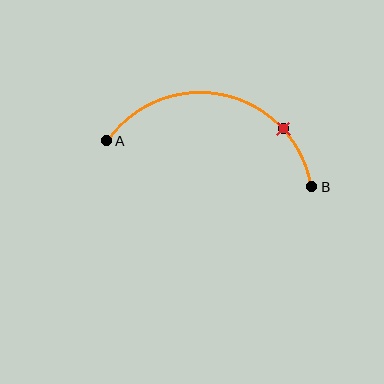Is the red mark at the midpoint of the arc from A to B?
No. The red mark lies on the arc but is closer to endpoint B. The arc midpoint would be at the point on the curve equidistant along the arc from both A and B.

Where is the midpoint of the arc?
The arc midpoint is the point on the curve farthest from the straight line joining A and B. It sits above that line.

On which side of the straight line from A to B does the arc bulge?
The arc bulges above the straight line connecting A and B.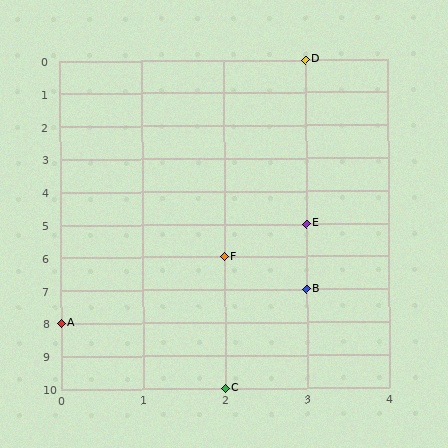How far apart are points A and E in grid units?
Points A and E are 3 columns and 3 rows apart (about 4.2 grid units diagonally).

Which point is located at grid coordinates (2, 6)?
Point F is at (2, 6).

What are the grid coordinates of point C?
Point C is at grid coordinates (2, 10).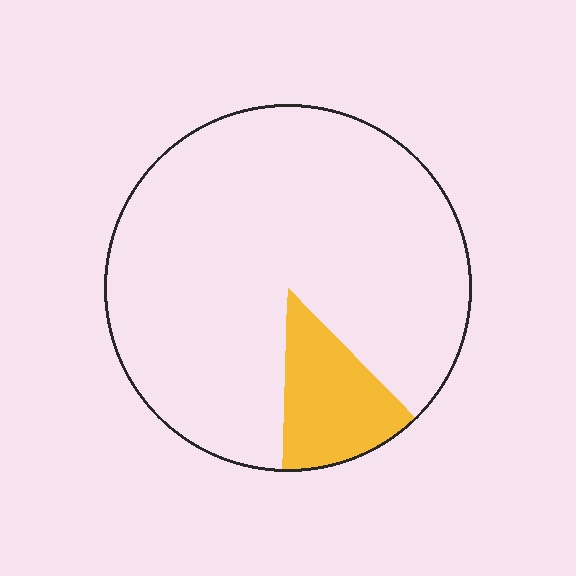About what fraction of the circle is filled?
About one eighth (1/8).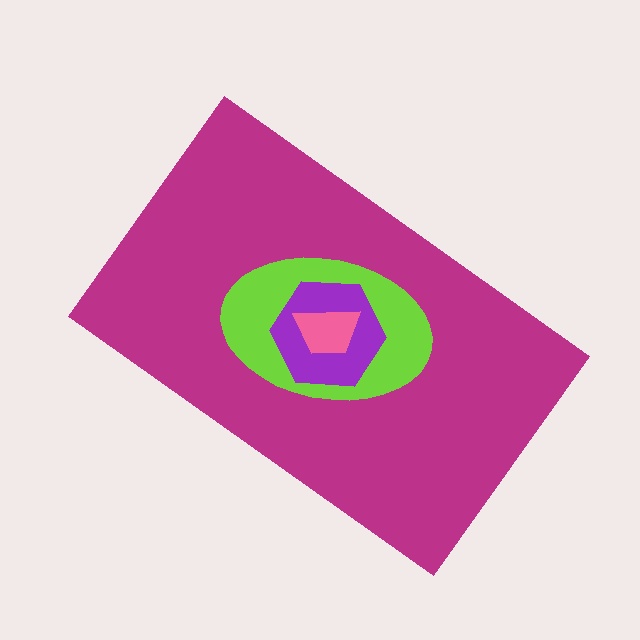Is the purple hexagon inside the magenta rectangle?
Yes.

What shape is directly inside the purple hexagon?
The pink trapezoid.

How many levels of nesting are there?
4.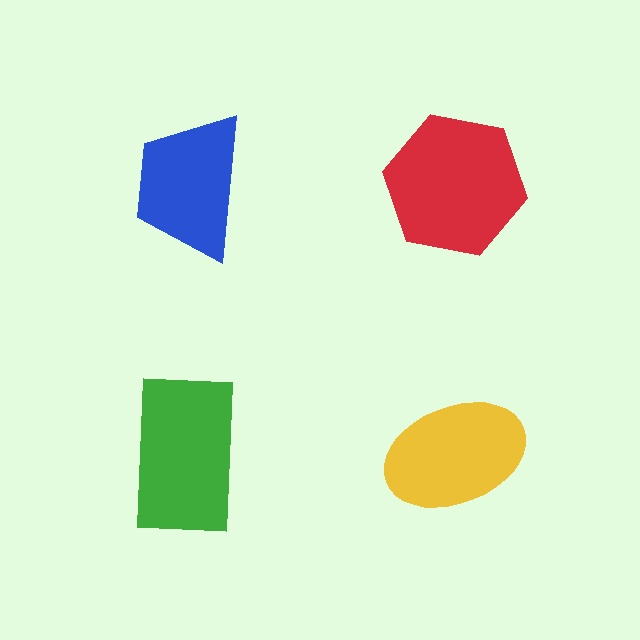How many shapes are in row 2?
2 shapes.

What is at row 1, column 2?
A red hexagon.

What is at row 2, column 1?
A green rectangle.